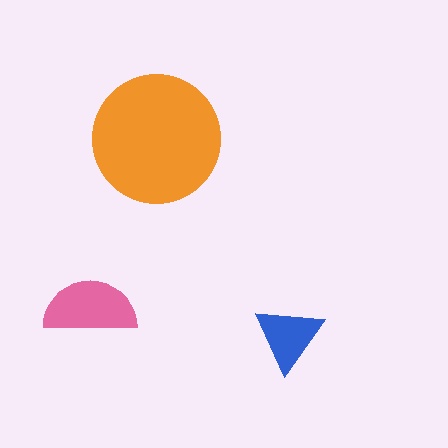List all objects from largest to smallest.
The orange circle, the pink semicircle, the blue triangle.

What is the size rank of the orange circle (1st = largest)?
1st.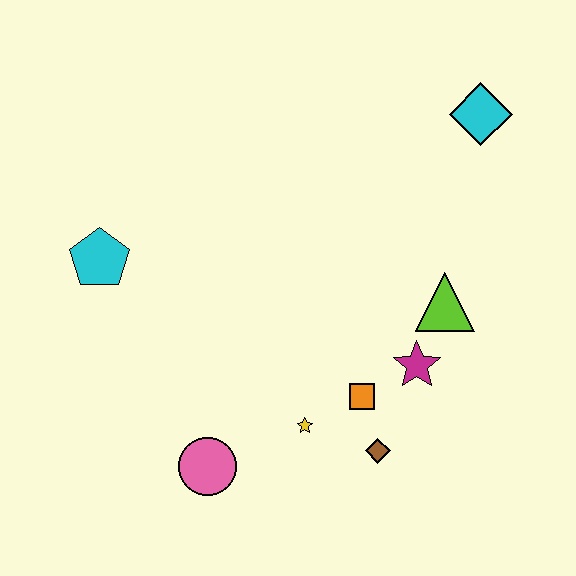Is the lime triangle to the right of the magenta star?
Yes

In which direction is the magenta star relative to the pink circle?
The magenta star is to the right of the pink circle.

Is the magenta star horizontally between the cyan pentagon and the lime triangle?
Yes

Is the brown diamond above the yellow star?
No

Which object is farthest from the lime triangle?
The cyan pentagon is farthest from the lime triangle.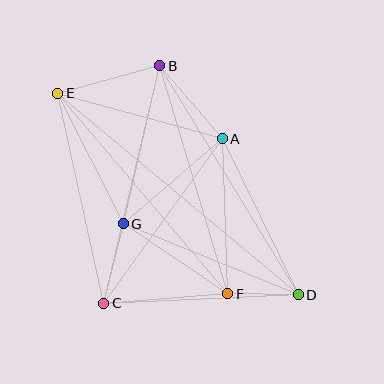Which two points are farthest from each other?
Points D and E are farthest from each other.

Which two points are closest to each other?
Points D and F are closest to each other.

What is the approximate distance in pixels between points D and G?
The distance between D and G is approximately 189 pixels.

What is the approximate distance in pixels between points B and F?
The distance between B and F is approximately 238 pixels.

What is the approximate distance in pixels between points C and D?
The distance between C and D is approximately 194 pixels.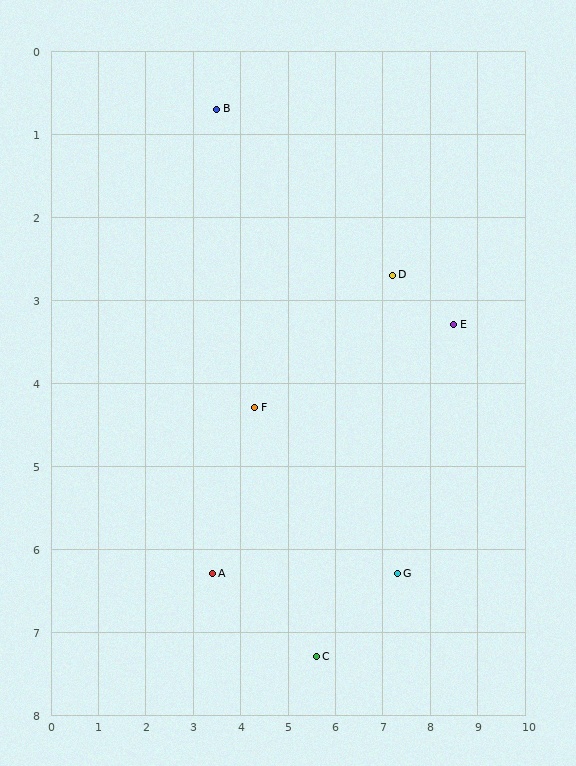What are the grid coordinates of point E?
Point E is at approximately (8.5, 3.3).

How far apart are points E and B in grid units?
Points E and B are about 5.6 grid units apart.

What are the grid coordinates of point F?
Point F is at approximately (4.3, 4.3).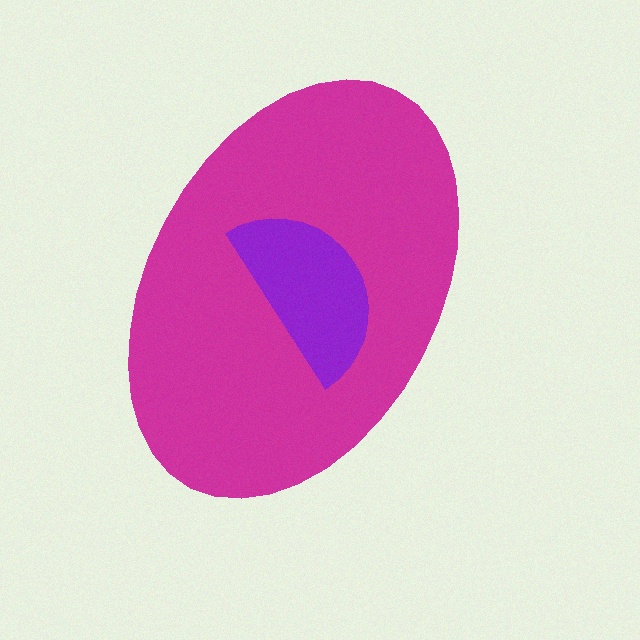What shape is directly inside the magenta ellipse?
The purple semicircle.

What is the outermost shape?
The magenta ellipse.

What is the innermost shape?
The purple semicircle.